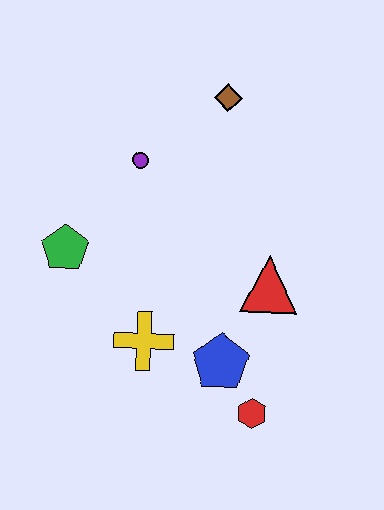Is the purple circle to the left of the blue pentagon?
Yes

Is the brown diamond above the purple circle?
Yes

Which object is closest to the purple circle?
The brown diamond is closest to the purple circle.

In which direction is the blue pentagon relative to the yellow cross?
The blue pentagon is to the right of the yellow cross.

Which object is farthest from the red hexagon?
The brown diamond is farthest from the red hexagon.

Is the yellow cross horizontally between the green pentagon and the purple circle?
No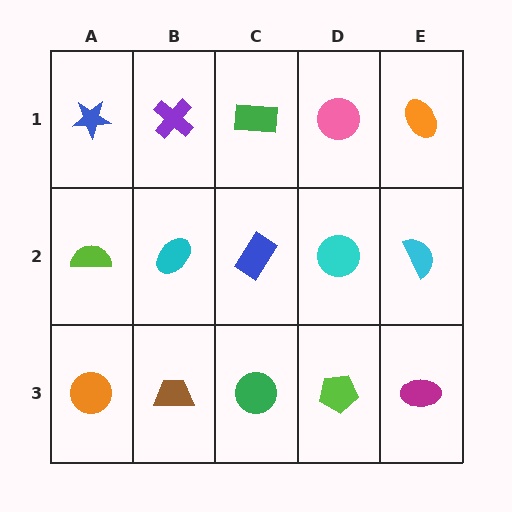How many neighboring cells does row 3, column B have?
3.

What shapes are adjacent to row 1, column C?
A blue rectangle (row 2, column C), a purple cross (row 1, column B), a pink circle (row 1, column D).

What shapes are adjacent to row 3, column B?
A cyan ellipse (row 2, column B), an orange circle (row 3, column A), a green circle (row 3, column C).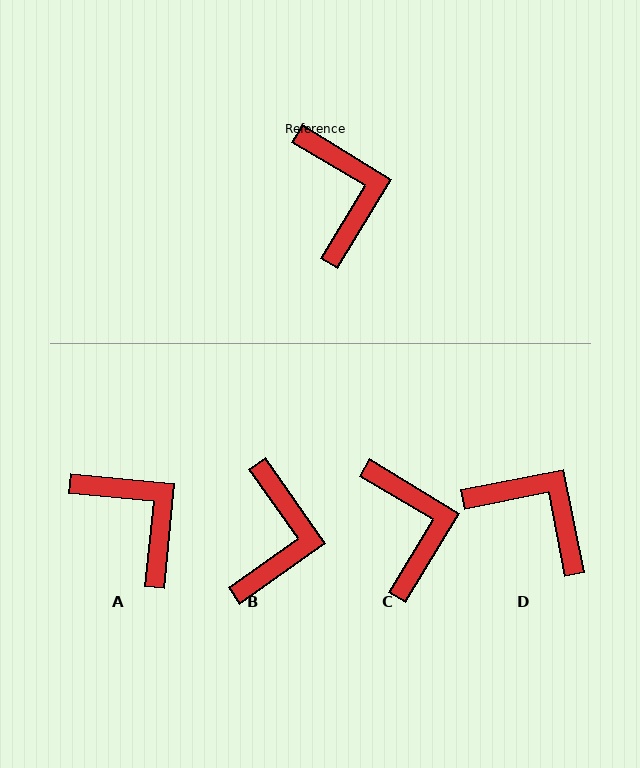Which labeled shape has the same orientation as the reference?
C.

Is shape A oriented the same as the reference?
No, it is off by about 25 degrees.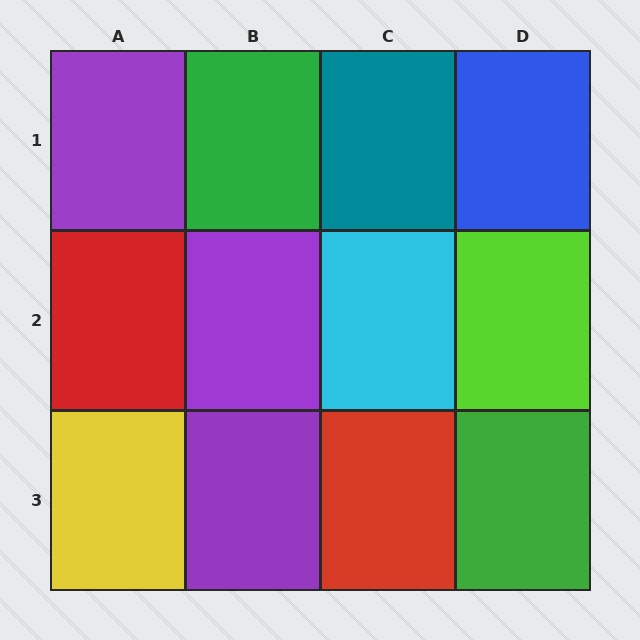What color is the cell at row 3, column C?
Red.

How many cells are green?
2 cells are green.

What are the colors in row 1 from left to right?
Purple, green, teal, blue.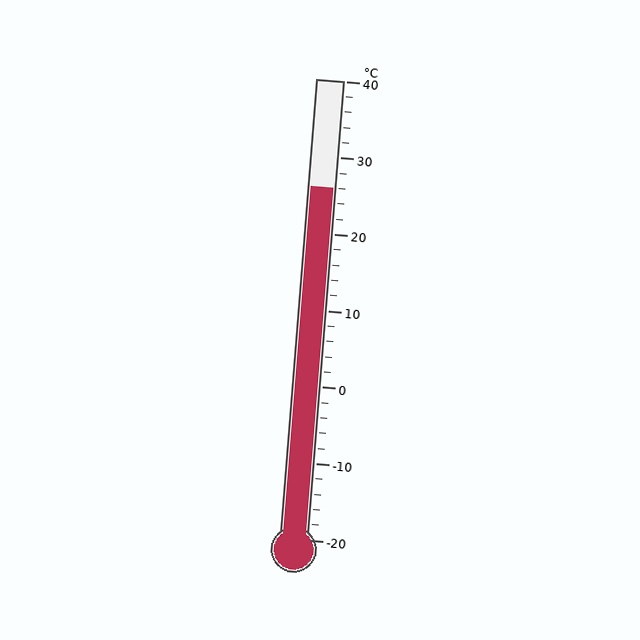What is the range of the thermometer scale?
The thermometer scale ranges from -20°C to 40°C.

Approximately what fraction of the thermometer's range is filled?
The thermometer is filled to approximately 75% of its range.